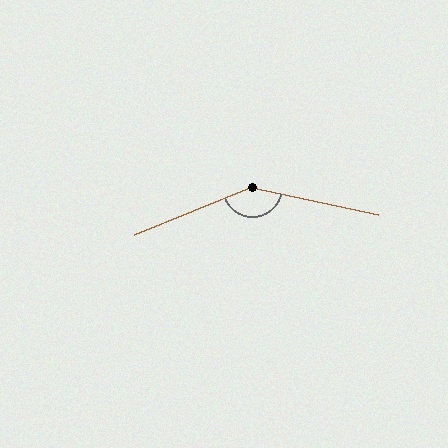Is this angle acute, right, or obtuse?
It is obtuse.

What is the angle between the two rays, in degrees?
Approximately 146 degrees.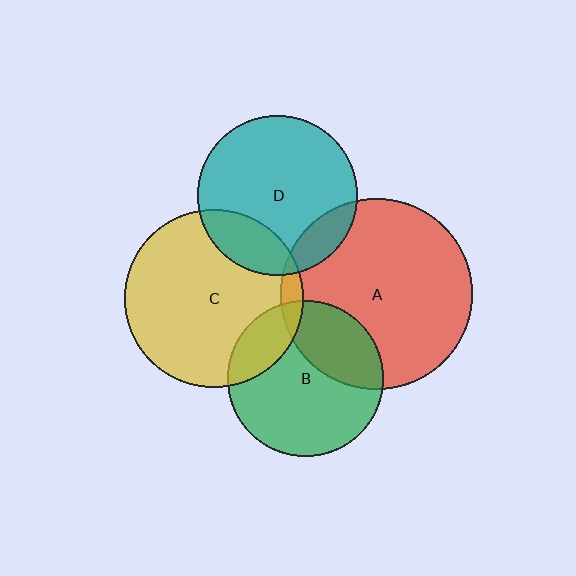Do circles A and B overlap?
Yes.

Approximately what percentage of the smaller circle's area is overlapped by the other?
Approximately 30%.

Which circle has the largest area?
Circle A (red).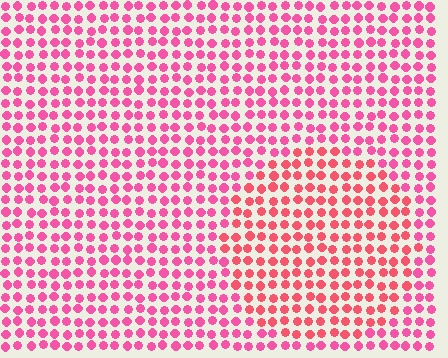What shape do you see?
I see a circle.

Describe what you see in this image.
The image is filled with small pink elements in a uniform arrangement. A circle-shaped region is visible where the elements are tinted to a slightly different hue, forming a subtle color boundary.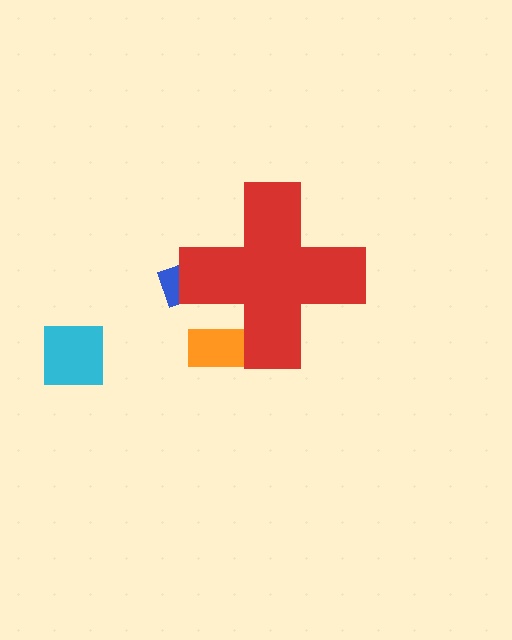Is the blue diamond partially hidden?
Yes, the blue diamond is partially hidden behind the red cross.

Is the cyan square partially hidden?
No, the cyan square is fully visible.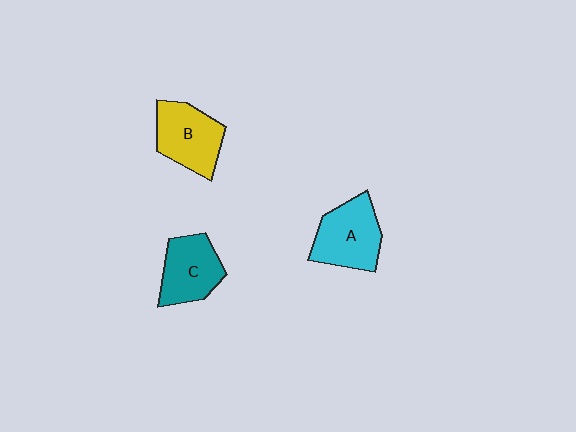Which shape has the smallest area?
Shape C (teal).